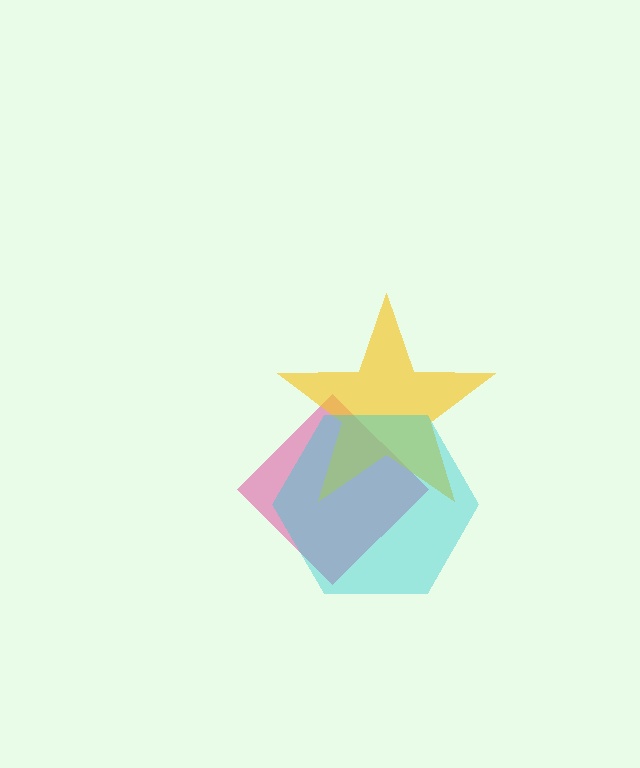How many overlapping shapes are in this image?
There are 3 overlapping shapes in the image.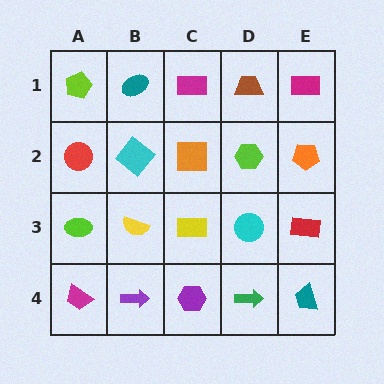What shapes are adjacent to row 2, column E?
A magenta rectangle (row 1, column E), a red rectangle (row 3, column E), a lime hexagon (row 2, column D).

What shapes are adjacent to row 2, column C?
A magenta rectangle (row 1, column C), a yellow rectangle (row 3, column C), a cyan diamond (row 2, column B), a lime hexagon (row 2, column D).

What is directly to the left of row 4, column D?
A purple hexagon.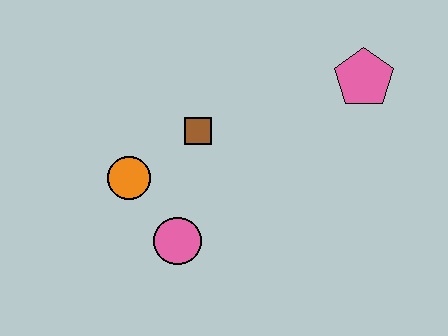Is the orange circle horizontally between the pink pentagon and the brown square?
No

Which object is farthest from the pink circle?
The pink pentagon is farthest from the pink circle.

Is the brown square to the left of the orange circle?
No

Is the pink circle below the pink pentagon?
Yes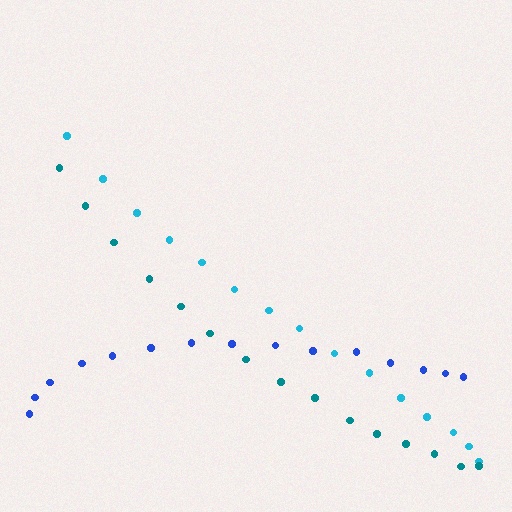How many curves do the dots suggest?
There are 3 distinct paths.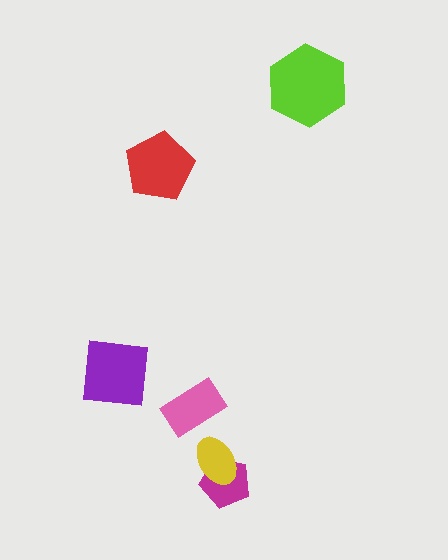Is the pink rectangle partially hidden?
No, no other shape covers it.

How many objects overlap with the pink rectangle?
0 objects overlap with the pink rectangle.